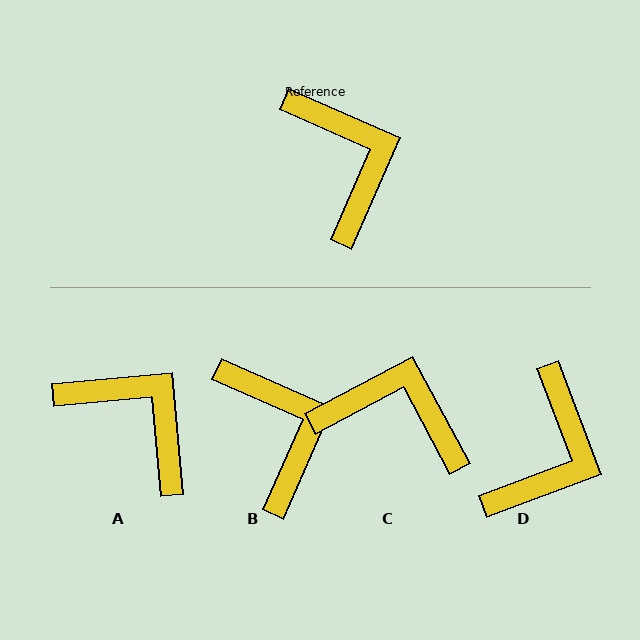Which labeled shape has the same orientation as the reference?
B.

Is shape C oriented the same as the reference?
No, it is off by about 52 degrees.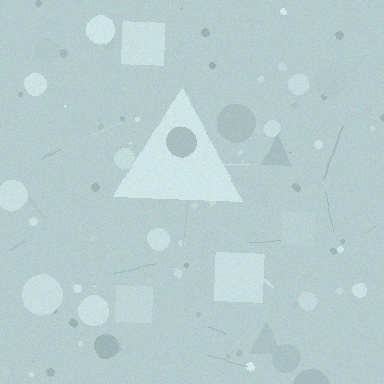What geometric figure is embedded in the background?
A triangle is embedded in the background.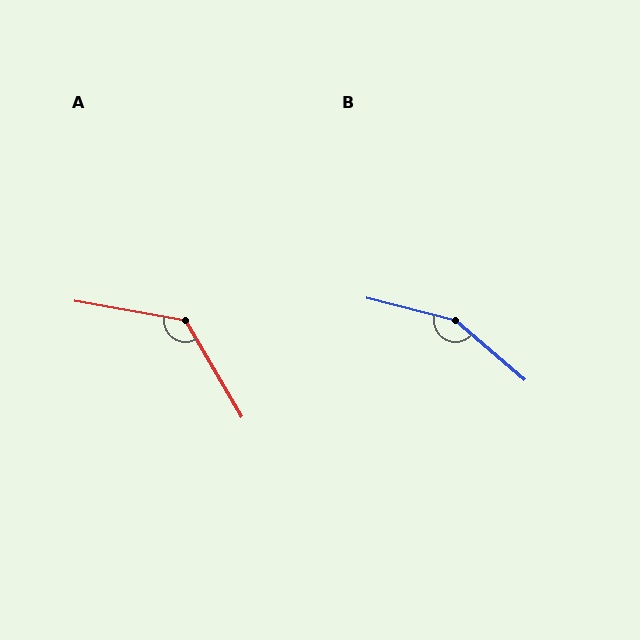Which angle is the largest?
B, at approximately 154 degrees.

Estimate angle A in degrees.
Approximately 130 degrees.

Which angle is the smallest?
A, at approximately 130 degrees.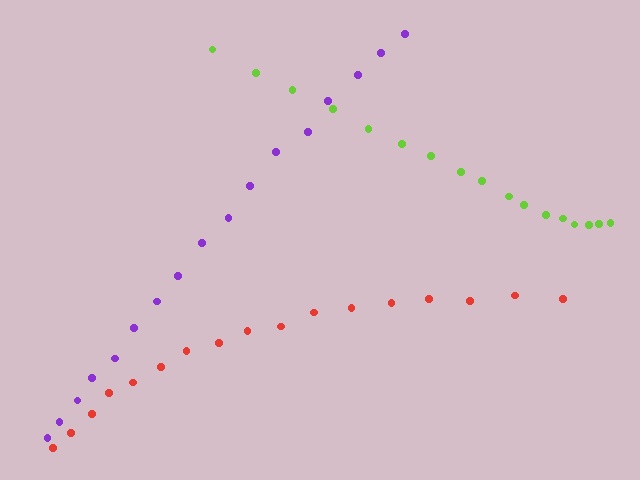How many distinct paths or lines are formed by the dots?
There are 3 distinct paths.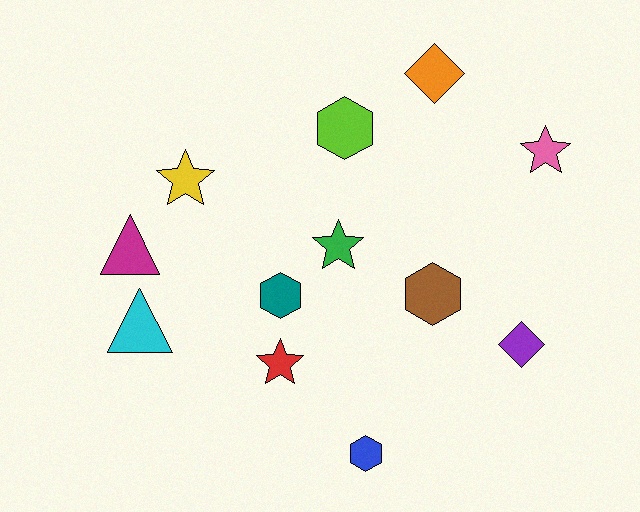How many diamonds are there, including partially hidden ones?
There are 2 diamonds.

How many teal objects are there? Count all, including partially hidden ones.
There is 1 teal object.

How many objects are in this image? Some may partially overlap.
There are 12 objects.